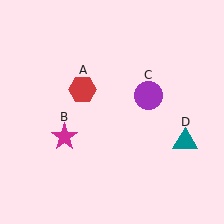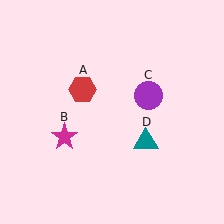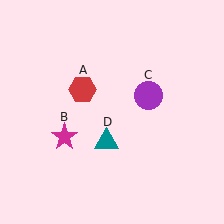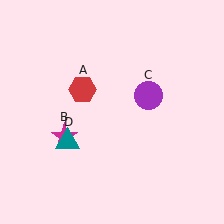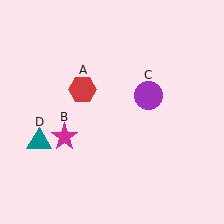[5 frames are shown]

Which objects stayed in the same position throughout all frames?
Red hexagon (object A) and magenta star (object B) and purple circle (object C) remained stationary.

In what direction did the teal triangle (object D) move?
The teal triangle (object D) moved left.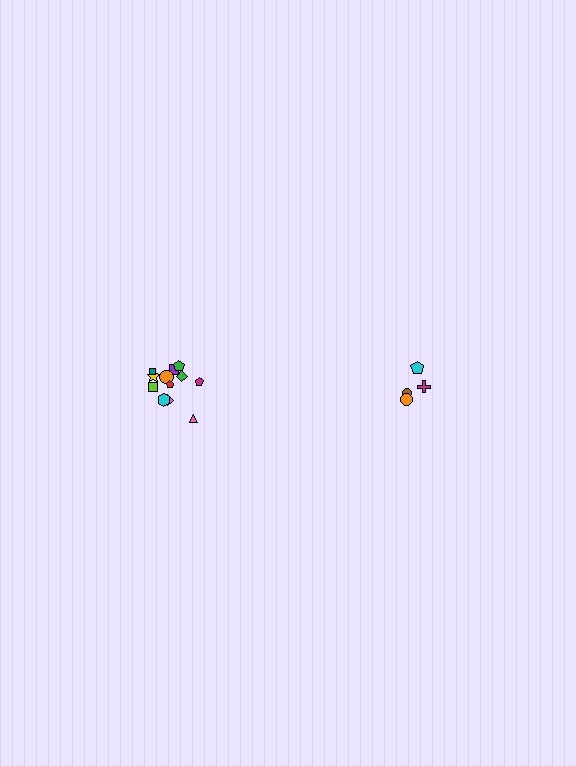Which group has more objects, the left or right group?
The left group.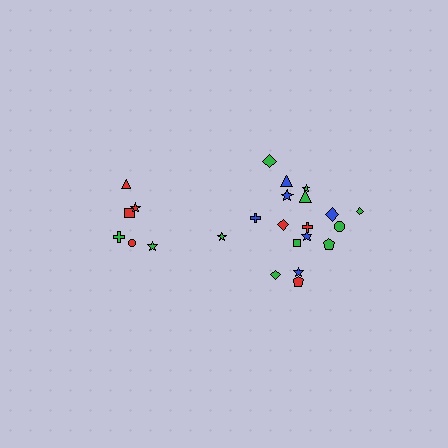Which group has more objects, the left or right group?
The right group.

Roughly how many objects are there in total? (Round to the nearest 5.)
Roughly 25 objects in total.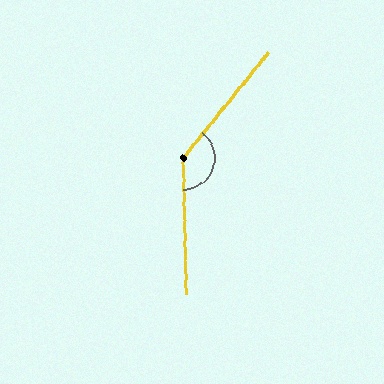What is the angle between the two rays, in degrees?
Approximately 140 degrees.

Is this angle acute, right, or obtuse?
It is obtuse.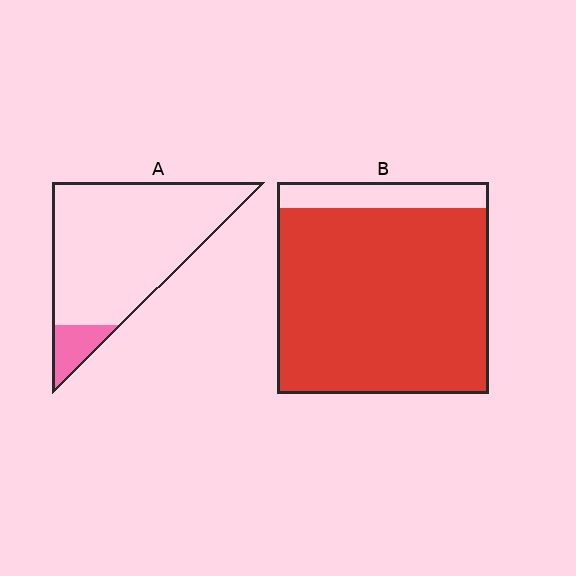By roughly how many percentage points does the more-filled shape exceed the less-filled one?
By roughly 75 percentage points (B over A).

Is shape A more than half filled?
No.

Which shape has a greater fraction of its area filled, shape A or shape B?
Shape B.